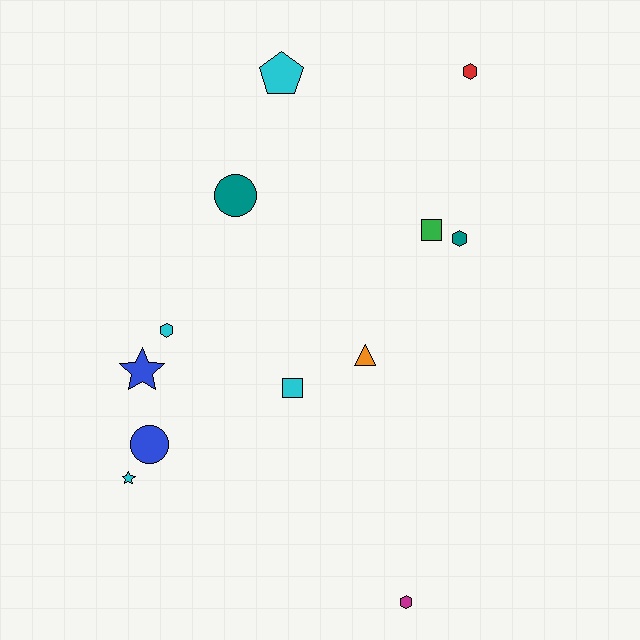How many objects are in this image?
There are 12 objects.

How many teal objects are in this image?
There are 2 teal objects.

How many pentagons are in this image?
There is 1 pentagon.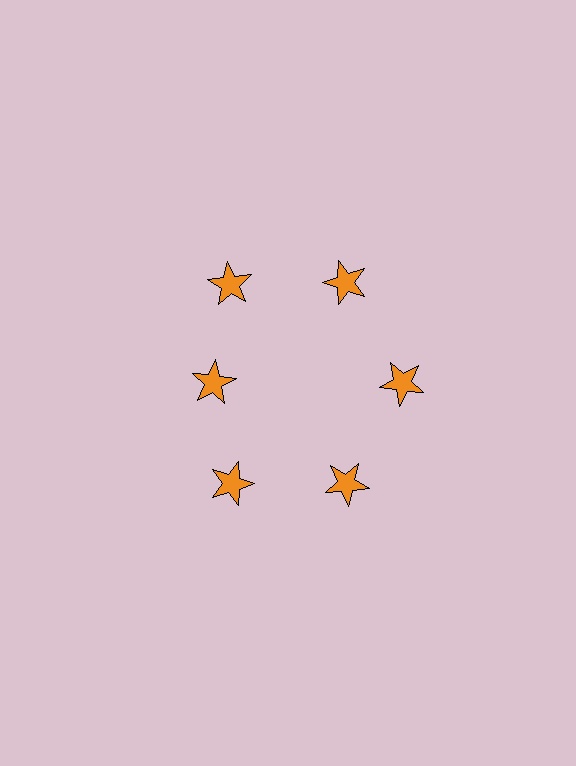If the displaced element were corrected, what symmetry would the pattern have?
It would have 6-fold rotational symmetry — the pattern would map onto itself every 60 degrees.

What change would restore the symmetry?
The symmetry would be restored by moving it outward, back onto the ring so that all 6 stars sit at equal angles and equal distance from the center.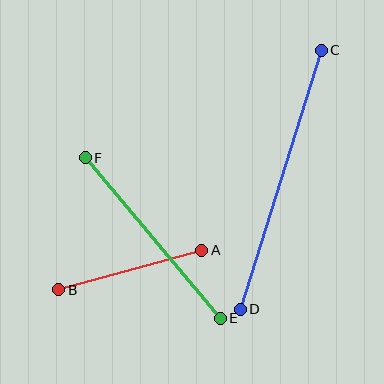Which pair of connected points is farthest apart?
Points C and D are farthest apart.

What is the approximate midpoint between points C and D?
The midpoint is at approximately (281, 180) pixels.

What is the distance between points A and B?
The distance is approximately 148 pixels.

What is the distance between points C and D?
The distance is approximately 272 pixels.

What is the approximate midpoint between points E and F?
The midpoint is at approximately (153, 238) pixels.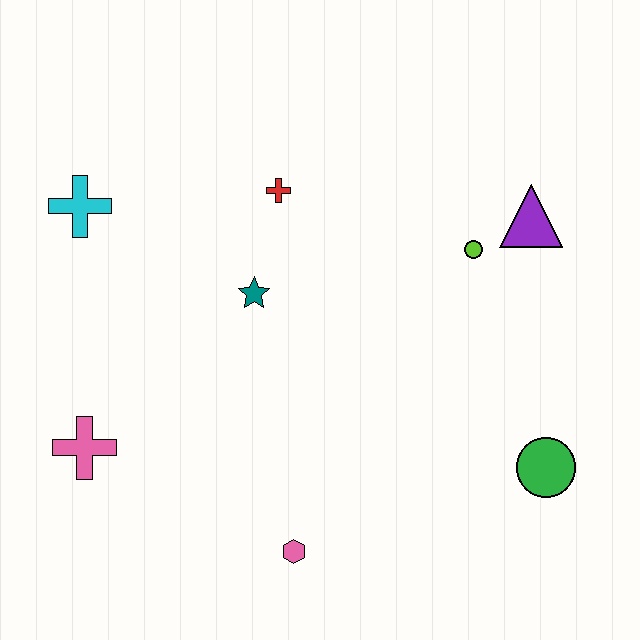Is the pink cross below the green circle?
No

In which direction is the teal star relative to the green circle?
The teal star is to the left of the green circle.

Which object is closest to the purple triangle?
The lime circle is closest to the purple triangle.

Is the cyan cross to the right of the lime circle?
No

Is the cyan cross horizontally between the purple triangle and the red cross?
No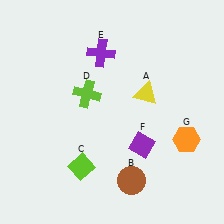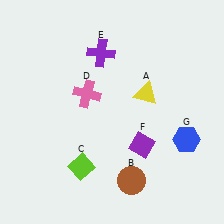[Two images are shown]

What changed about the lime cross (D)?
In Image 1, D is lime. In Image 2, it changed to pink.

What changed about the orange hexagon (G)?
In Image 1, G is orange. In Image 2, it changed to blue.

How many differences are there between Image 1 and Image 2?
There are 2 differences between the two images.